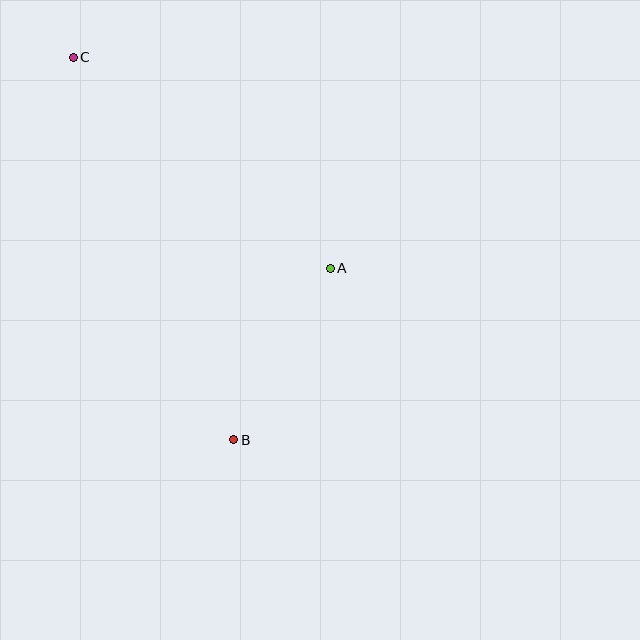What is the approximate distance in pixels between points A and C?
The distance between A and C is approximately 333 pixels.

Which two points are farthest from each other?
Points B and C are farthest from each other.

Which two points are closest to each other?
Points A and B are closest to each other.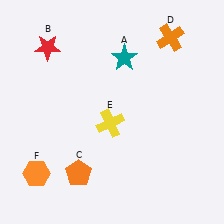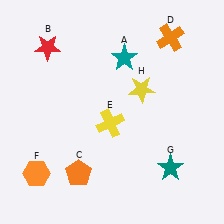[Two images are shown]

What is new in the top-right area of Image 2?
A yellow star (H) was added in the top-right area of Image 2.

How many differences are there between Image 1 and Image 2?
There are 2 differences between the two images.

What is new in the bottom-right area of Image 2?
A teal star (G) was added in the bottom-right area of Image 2.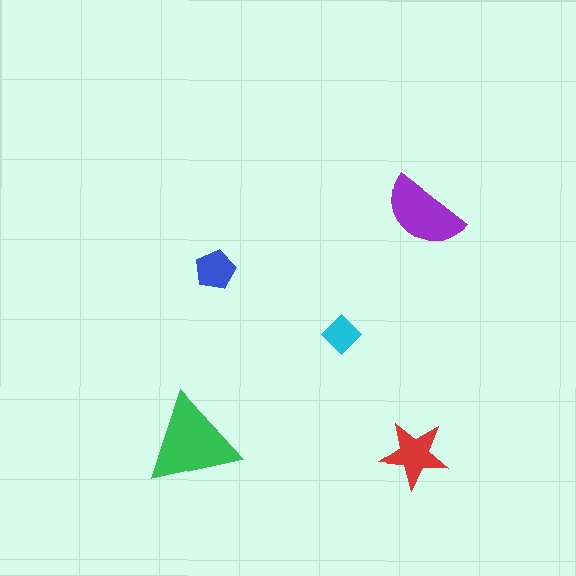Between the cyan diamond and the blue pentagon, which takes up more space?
The blue pentagon.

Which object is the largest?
The green triangle.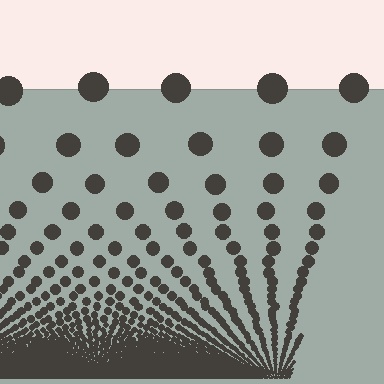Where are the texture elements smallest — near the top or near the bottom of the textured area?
Near the bottom.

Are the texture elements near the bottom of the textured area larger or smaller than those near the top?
Smaller. The gradient is inverted — elements near the bottom are smaller and denser.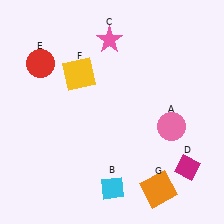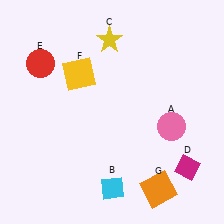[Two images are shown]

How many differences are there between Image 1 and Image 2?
There is 1 difference between the two images.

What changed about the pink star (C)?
In Image 1, C is pink. In Image 2, it changed to yellow.